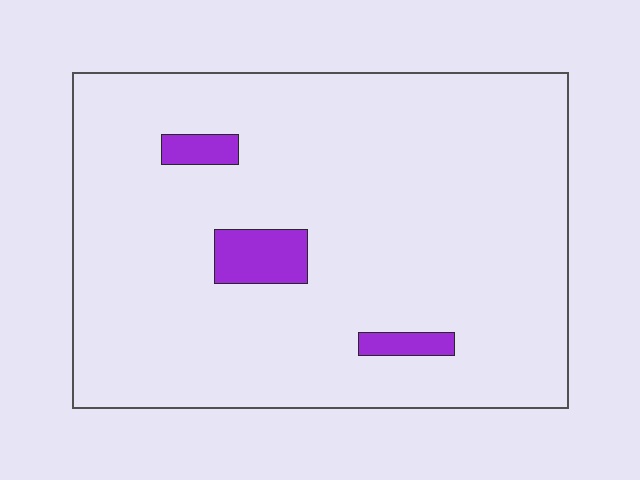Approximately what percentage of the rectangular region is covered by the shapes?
Approximately 5%.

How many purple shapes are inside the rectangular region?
3.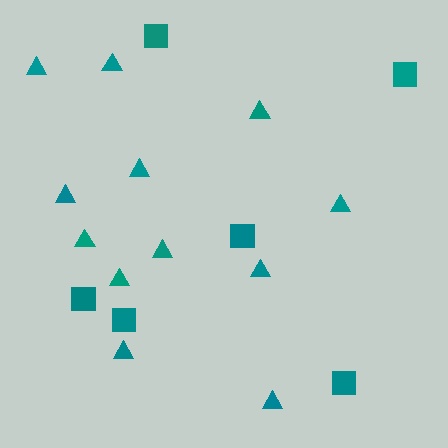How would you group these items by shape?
There are 2 groups: one group of squares (6) and one group of triangles (12).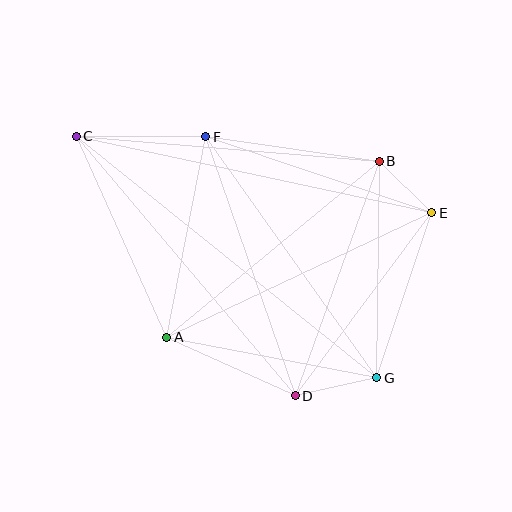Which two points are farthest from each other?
Points C and G are farthest from each other.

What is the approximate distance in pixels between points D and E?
The distance between D and E is approximately 228 pixels.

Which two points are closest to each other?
Points B and E are closest to each other.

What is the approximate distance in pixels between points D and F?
The distance between D and F is approximately 274 pixels.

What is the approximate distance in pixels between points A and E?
The distance between A and E is approximately 293 pixels.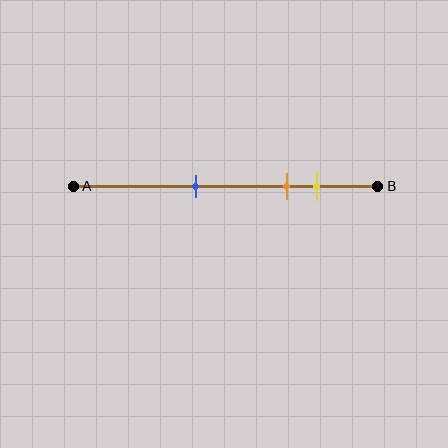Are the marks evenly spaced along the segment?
No, the marks are not evenly spaced.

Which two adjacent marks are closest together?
The orange and yellow marks are the closest adjacent pair.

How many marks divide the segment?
There are 3 marks dividing the segment.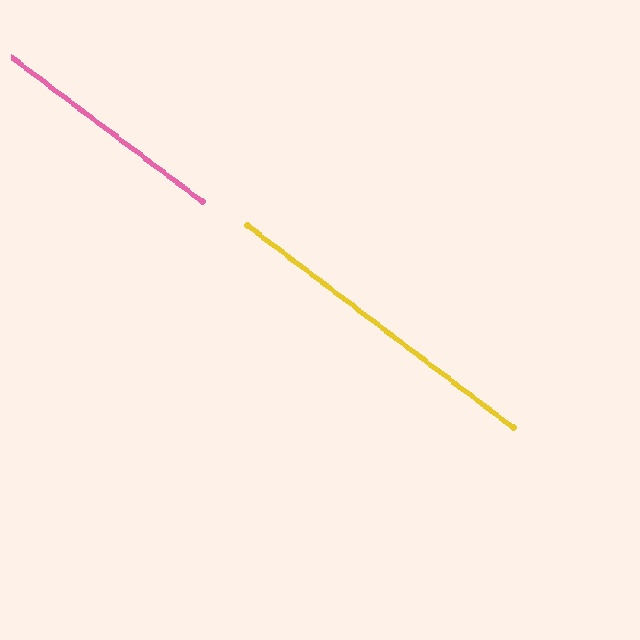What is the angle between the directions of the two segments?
Approximately 0 degrees.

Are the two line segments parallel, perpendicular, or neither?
Parallel — their directions differ by only 0.1°.